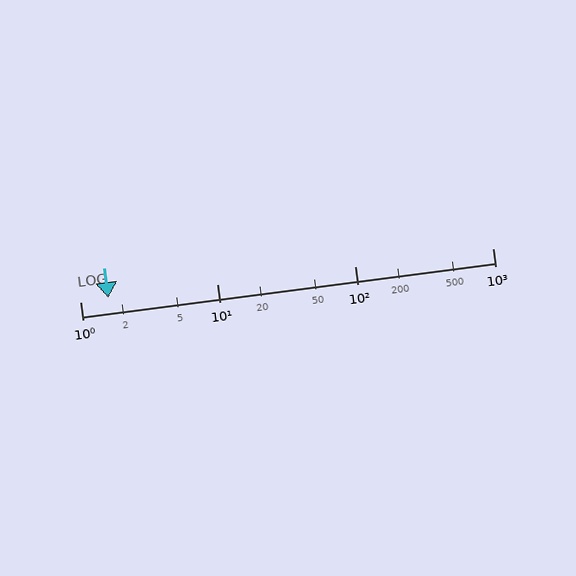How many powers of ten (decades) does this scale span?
The scale spans 3 decades, from 1 to 1000.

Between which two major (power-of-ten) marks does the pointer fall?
The pointer is between 1 and 10.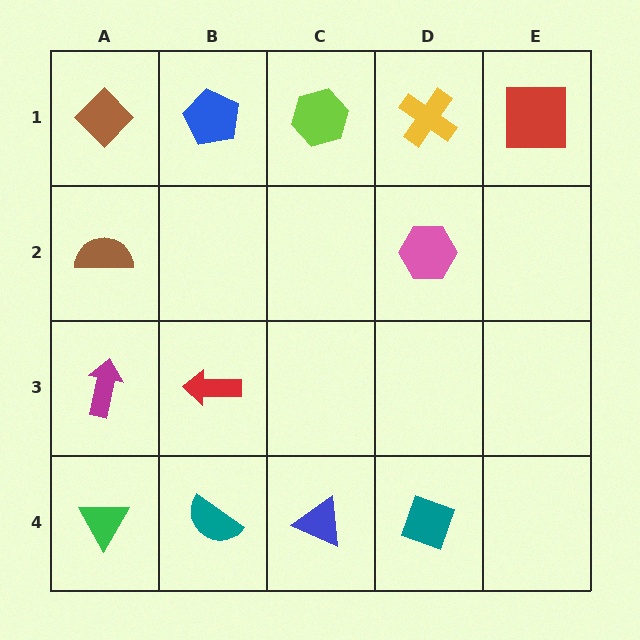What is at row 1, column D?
A yellow cross.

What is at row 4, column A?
A green triangle.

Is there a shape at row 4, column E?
No, that cell is empty.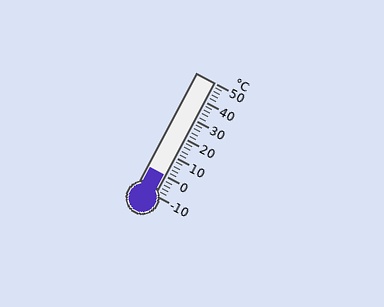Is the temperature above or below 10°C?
The temperature is below 10°C.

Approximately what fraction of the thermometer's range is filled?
The thermometer is filled to approximately 15% of its range.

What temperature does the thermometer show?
The thermometer shows approximately 0°C.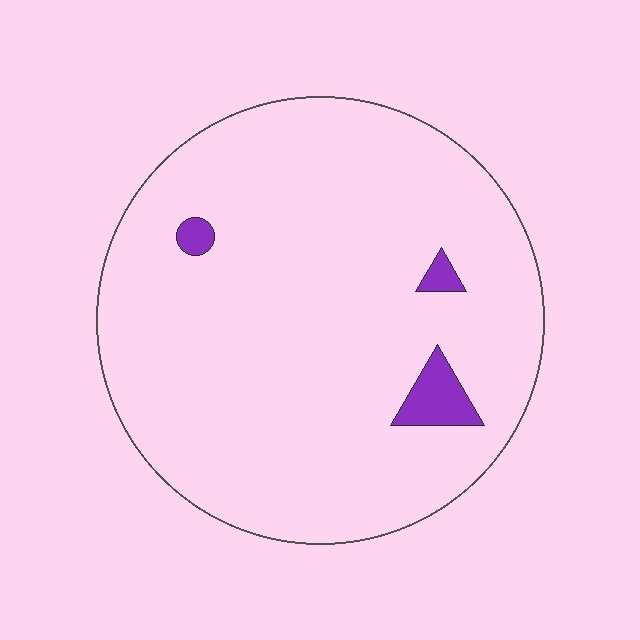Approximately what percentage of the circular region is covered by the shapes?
Approximately 5%.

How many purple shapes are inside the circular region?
3.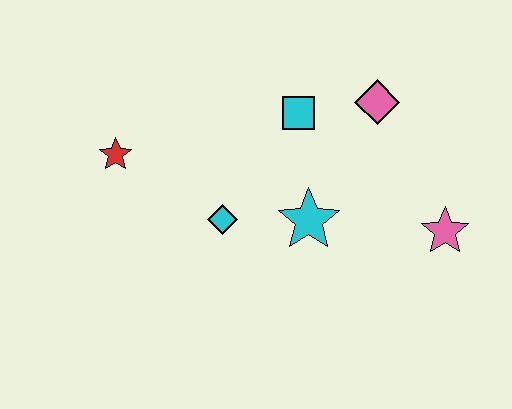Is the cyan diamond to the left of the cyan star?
Yes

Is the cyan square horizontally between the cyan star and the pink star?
No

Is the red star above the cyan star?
Yes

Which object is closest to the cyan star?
The cyan diamond is closest to the cyan star.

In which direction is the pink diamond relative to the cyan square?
The pink diamond is to the right of the cyan square.